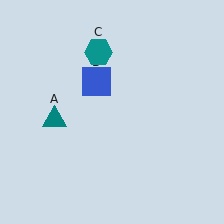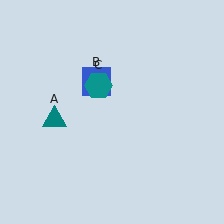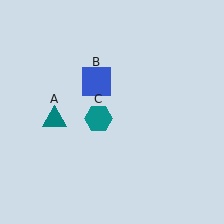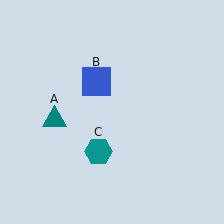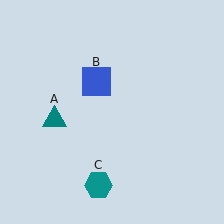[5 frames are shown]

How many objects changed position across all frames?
1 object changed position: teal hexagon (object C).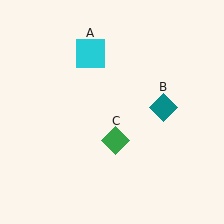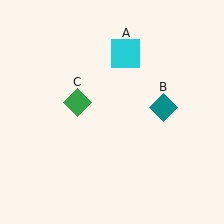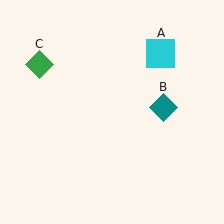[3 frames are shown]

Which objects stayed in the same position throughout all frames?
Teal diamond (object B) remained stationary.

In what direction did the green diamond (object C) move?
The green diamond (object C) moved up and to the left.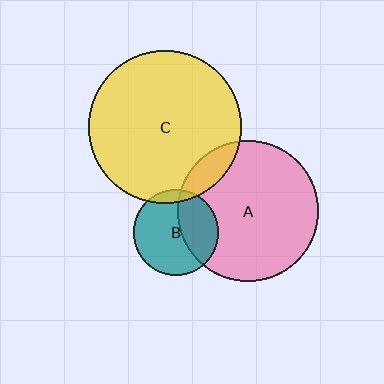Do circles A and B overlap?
Yes.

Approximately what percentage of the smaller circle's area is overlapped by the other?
Approximately 35%.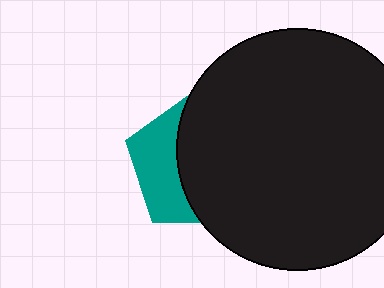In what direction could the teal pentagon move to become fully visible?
The teal pentagon could move left. That would shift it out from behind the black circle entirely.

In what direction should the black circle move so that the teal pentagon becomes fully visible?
The black circle should move right. That is the shortest direction to clear the overlap and leave the teal pentagon fully visible.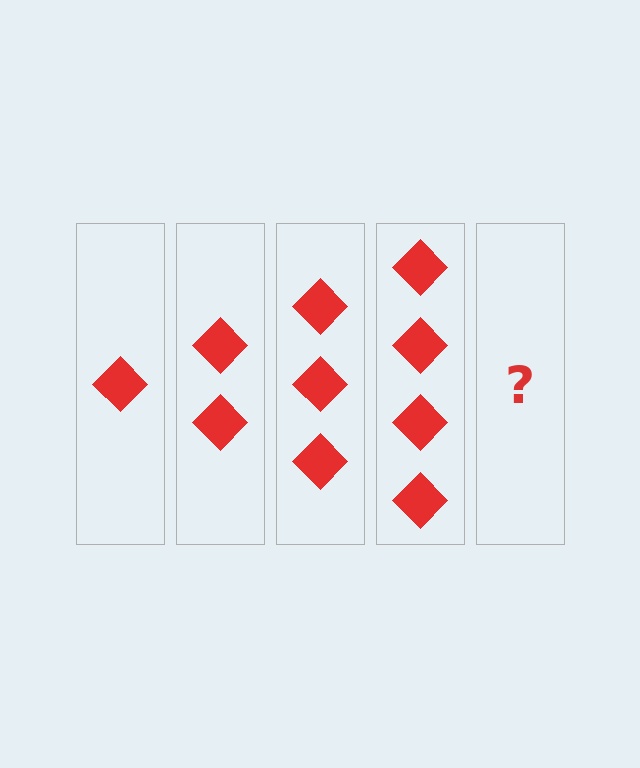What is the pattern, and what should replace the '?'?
The pattern is that each step adds one more diamond. The '?' should be 5 diamonds.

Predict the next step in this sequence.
The next step is 5 diamonds.